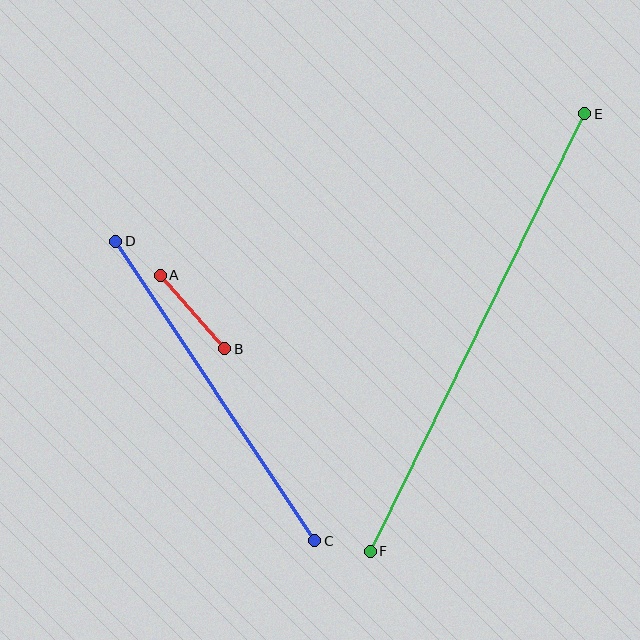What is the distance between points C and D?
The distance is approximately 360 pixels.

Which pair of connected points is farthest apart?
Points E and F are farthest apart.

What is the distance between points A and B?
The distance is approximately 97 pixels.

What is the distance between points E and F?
The distance is approximately 487 pixels.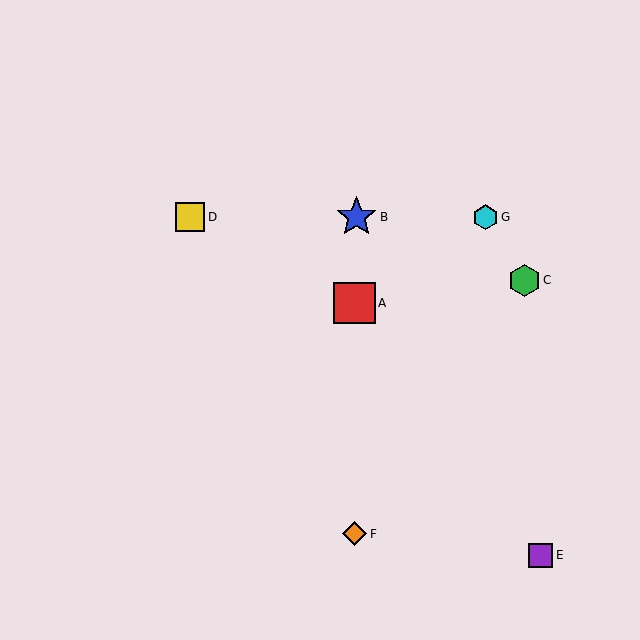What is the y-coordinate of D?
Object D is at y≈217.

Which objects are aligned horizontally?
Objects B, D, G are aligned horizontally.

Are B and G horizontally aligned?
Yes, both are at y≈217.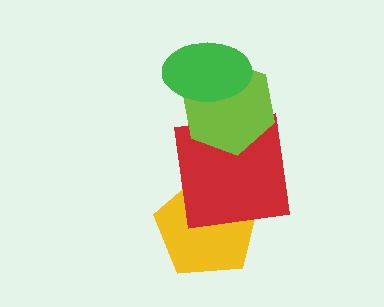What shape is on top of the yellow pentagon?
The red square is on top of the yellow pentagon.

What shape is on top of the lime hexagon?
The green ellipse is on top of the lime hexagon.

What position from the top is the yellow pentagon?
The yellow pentagon is 4th from the top.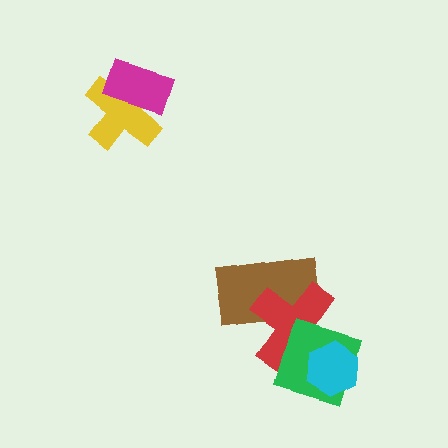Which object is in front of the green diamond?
The cyan hexagon is in front of the green diamond.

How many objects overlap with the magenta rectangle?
1 object overlaps with the magenta rectangle.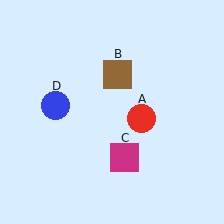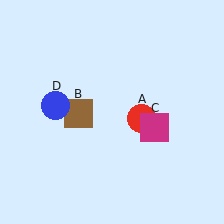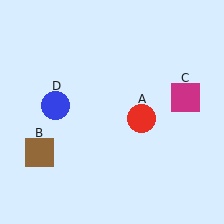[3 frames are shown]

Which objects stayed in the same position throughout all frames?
Red circle (object A) and blue circle (object D) remained stationary.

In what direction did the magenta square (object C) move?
The magenta square (object C) moved up and to the right.